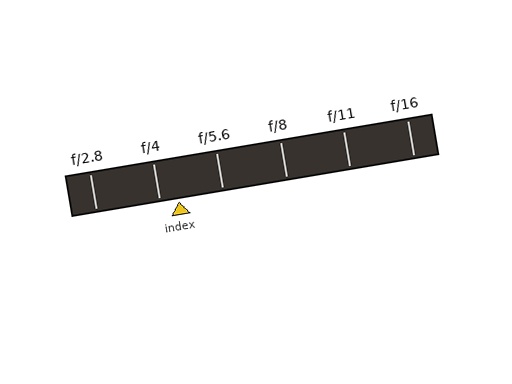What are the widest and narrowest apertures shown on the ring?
The widest aperture shown is f/2.8 and the narrowest is f/16.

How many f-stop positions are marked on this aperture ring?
There are 6 f-stop positions marked.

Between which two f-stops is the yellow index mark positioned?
The index mark is between f/4 and f/5.6.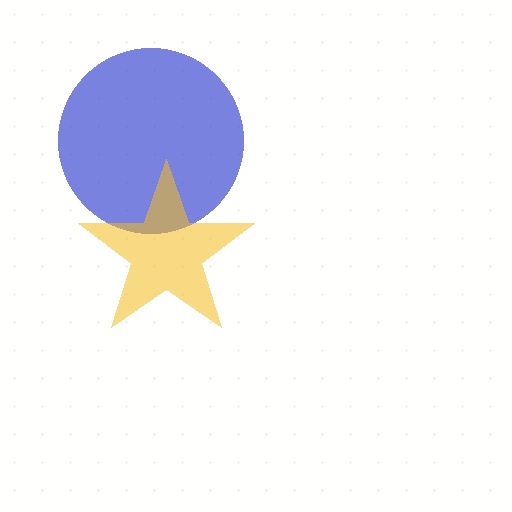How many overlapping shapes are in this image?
There are 2 overlapping shapes in the image.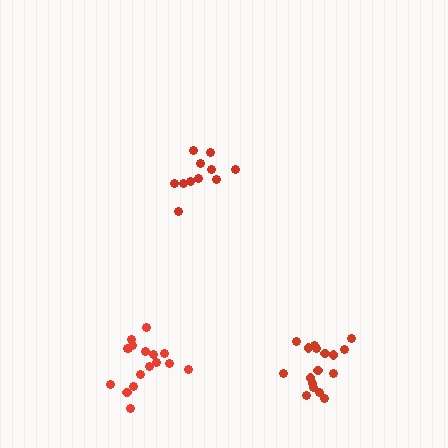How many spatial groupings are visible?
There are 3 spatial groupings.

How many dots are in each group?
Group 1: 12 dots, Group 2: 17 dots, Group 3: 17 dots (46 total).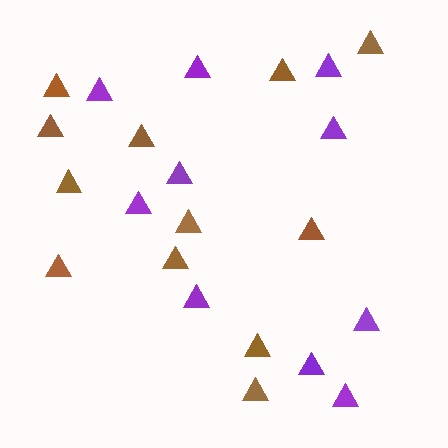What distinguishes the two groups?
There are 2 groups: one group of brown triangles (12) and one group of purple triangles (10).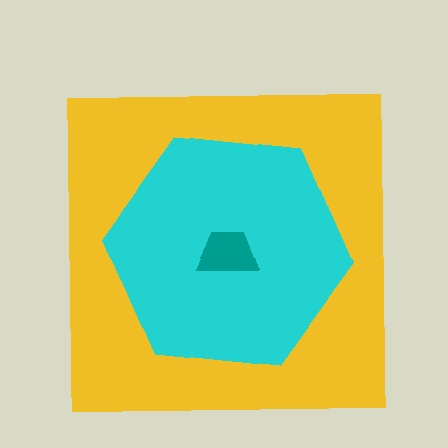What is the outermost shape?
The yellow square.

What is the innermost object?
The teal trapezoid.